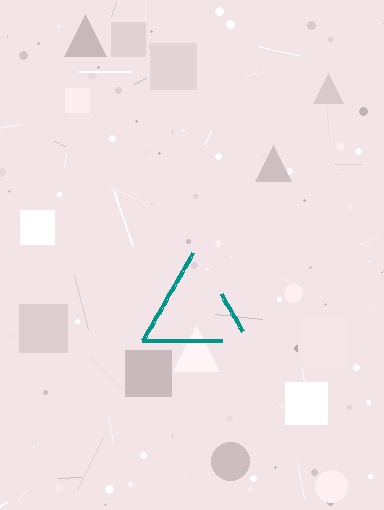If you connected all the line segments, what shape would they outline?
They would outline a triangle.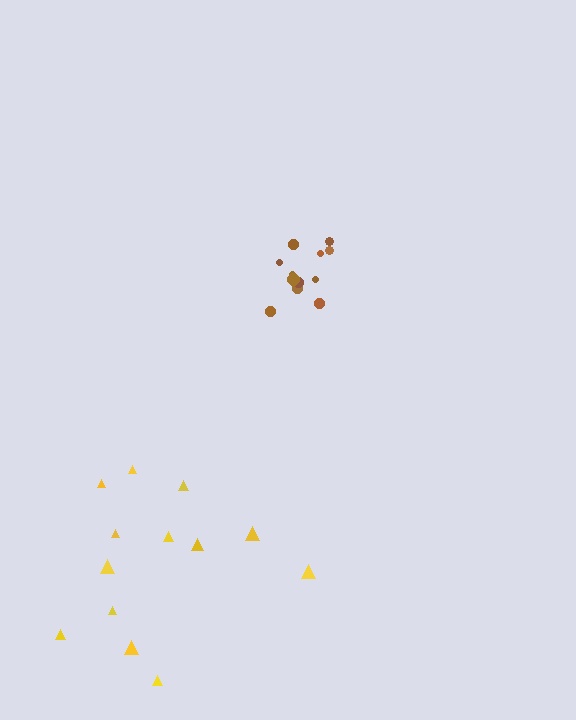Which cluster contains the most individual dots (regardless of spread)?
Yellow (13).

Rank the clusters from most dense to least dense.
brown, yellow.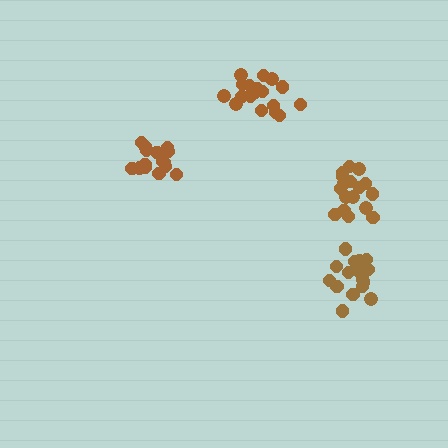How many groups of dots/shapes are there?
There are 4 groups.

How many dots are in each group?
Group 1: 17 dots, Group 2: 17 dots, Group 3: 18 dots, Group 4: 15 dots (67 total).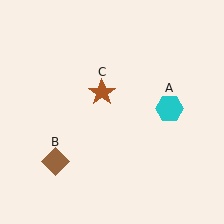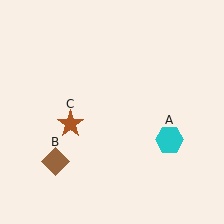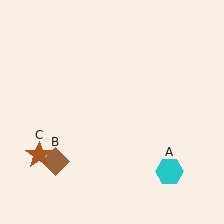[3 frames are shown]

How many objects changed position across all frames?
2 objects changed position: cyan hexagon (object A), brown star (object C).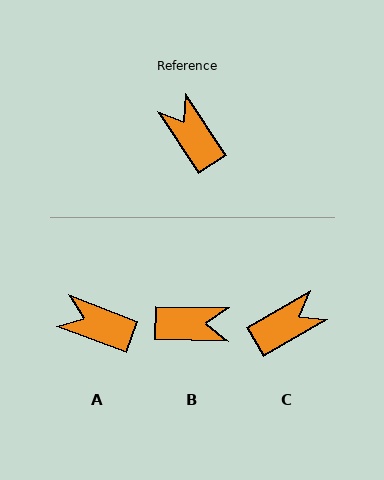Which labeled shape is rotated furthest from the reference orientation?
B, about 125 degrees away.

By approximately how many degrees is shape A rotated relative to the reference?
Approximately 36 degrees counter-clockwise.